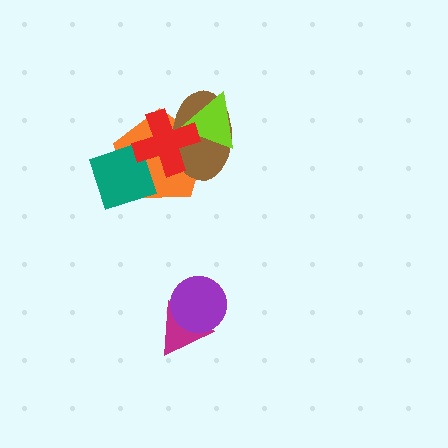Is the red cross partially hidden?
No, no other shape covers it.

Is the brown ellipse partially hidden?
Yes, it is partially covered by another shape.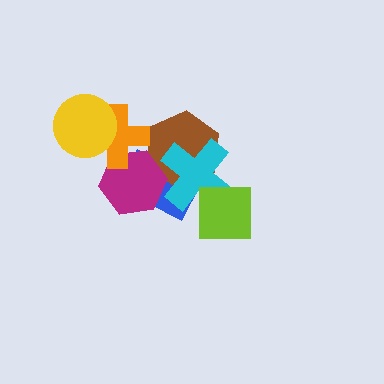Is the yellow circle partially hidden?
No, no other shape covers it.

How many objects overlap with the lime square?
1 object overlaps with the lime square.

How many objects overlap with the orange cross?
2 objects overlap with the orange cross.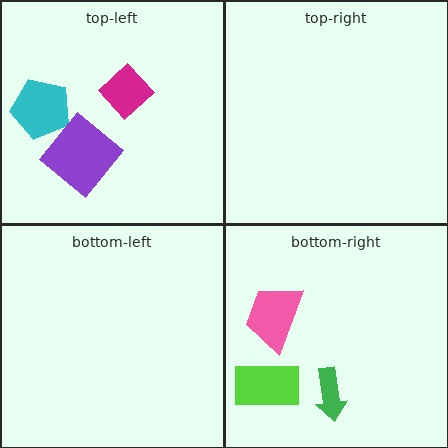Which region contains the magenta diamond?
The top-left region.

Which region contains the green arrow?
The bottom-right region.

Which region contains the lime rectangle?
The bottom-right region.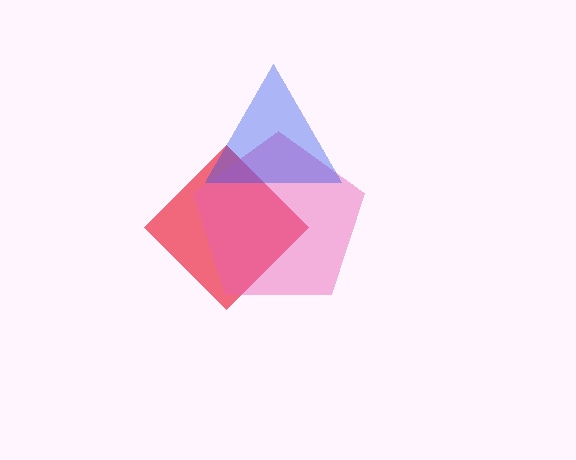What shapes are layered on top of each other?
The layered shapes are: a red diamond, a pink pentagon, a blue triangle.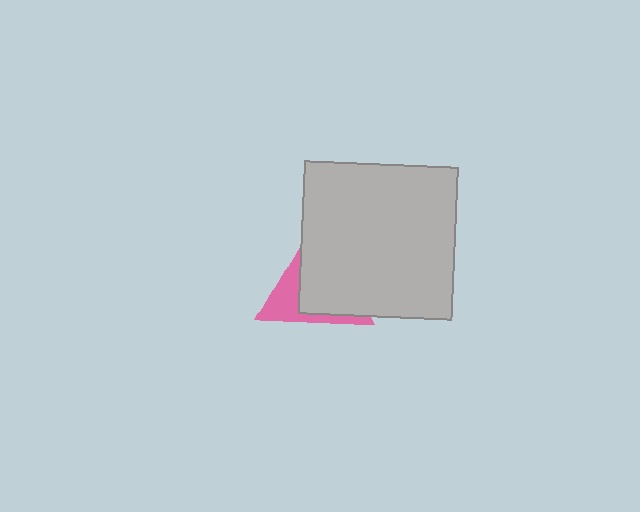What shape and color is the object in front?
The object in front is a light gray square.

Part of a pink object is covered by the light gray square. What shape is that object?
It is a triangle.